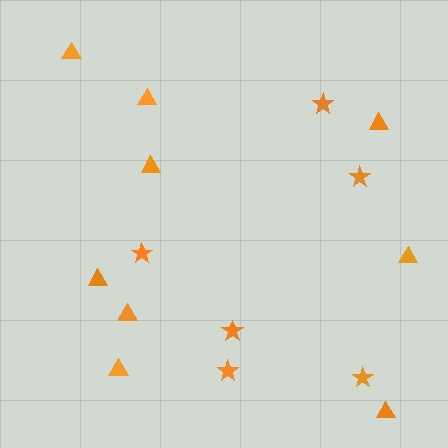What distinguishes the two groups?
There are 2 groups: one group of triangles (9) and one group of stars (6).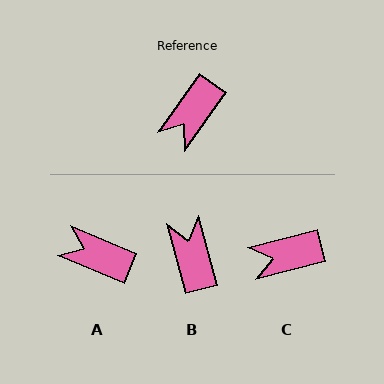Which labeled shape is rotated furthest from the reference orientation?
B, about 129 degrees away.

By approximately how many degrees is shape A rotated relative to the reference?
Approximately 77 degrees clockwise.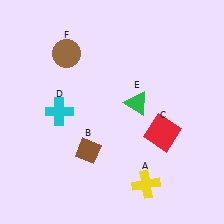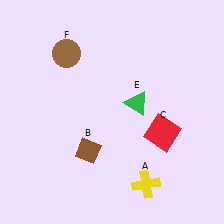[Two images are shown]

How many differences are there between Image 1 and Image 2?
There is 1 difference between the two images.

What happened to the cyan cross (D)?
The cyan cross (D) was removed in Image 2. It was in the top-left area of Image 1.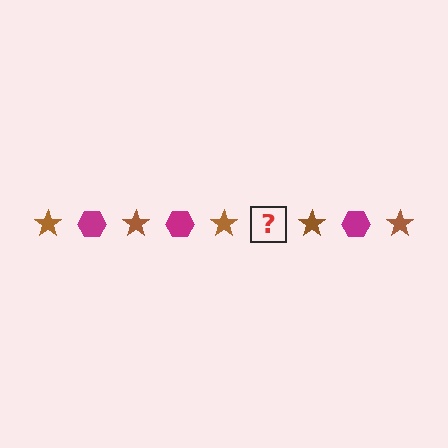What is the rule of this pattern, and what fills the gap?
The rule is that the pattern alternates between brown star and magenta hexagon. The gap should be filled with a magenta hexagon.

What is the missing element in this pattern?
The missing element is a magenta hexagon.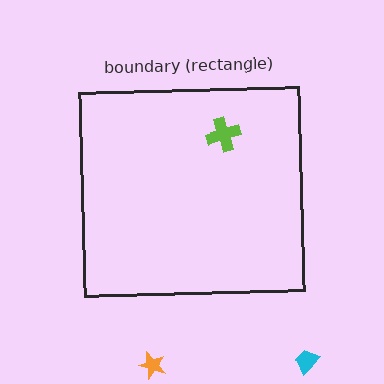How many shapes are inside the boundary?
1 inside, 2 outside.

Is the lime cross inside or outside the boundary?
Inside.